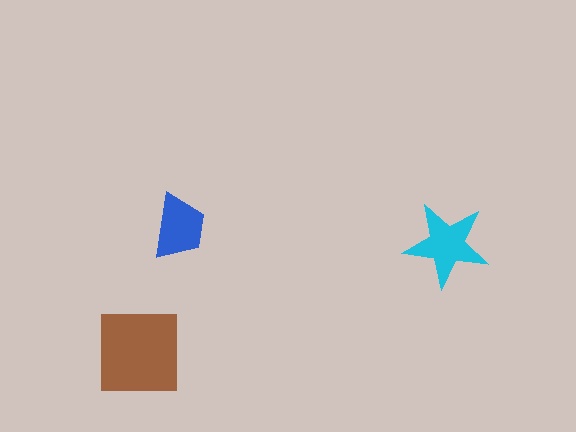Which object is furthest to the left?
The brown square is leftmost.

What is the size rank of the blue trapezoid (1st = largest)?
3rd.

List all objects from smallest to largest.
The blue trapezoid, the cyan star, the brown square.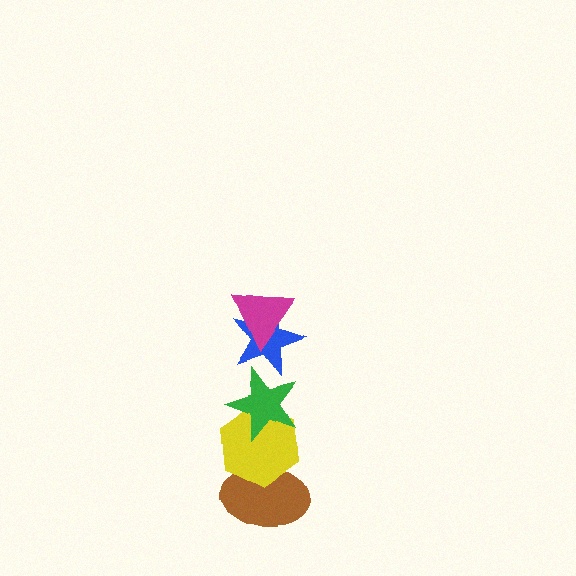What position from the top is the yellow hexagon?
The yellow hexagon is 4th from the top.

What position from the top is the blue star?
The blue star is 2nd from the top.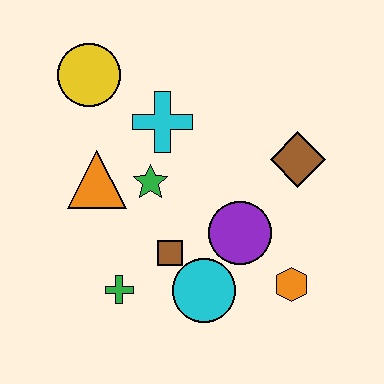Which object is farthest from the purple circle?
The yellow circle is farthest from the purple circle.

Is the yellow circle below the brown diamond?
No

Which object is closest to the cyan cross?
The green star is closest to the cyan cross.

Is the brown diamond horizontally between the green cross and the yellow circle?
No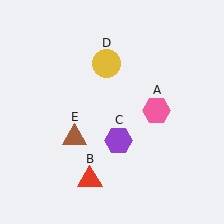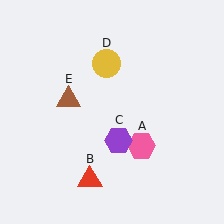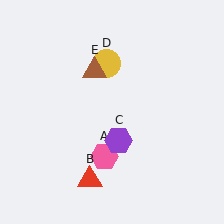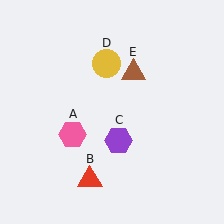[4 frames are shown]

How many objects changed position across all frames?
2 objects changed position: pink hexagon (object A), brown triangle (object E).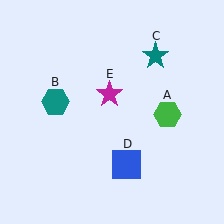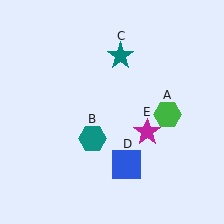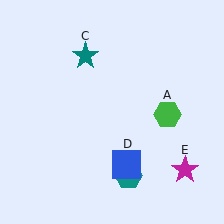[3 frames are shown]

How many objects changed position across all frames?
3 objects changed position: teal hexagon (object B), teal star (object C), magenta star (object E).